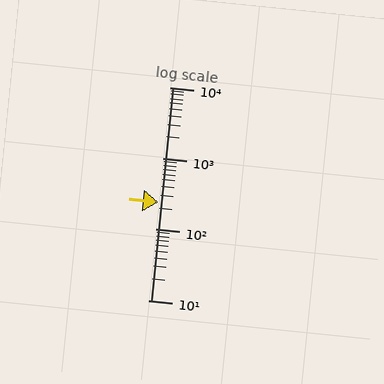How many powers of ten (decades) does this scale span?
The scale spans 3 decades, from 10 to 10000.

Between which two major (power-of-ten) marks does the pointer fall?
The pointer is between 100 and 1000.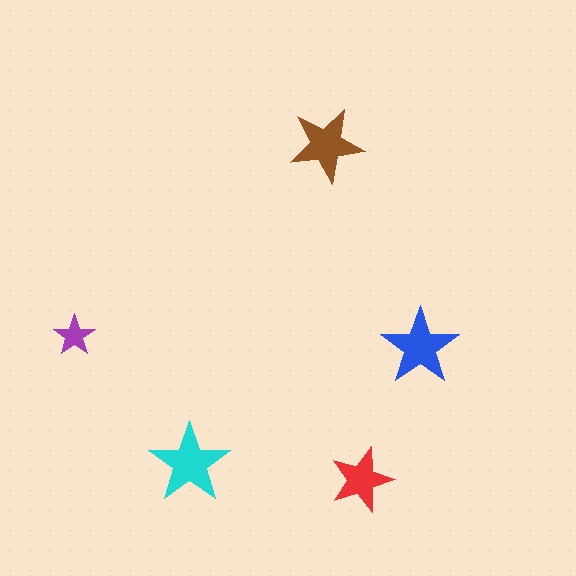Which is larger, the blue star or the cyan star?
The cyan one.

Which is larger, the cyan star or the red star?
The cyan one.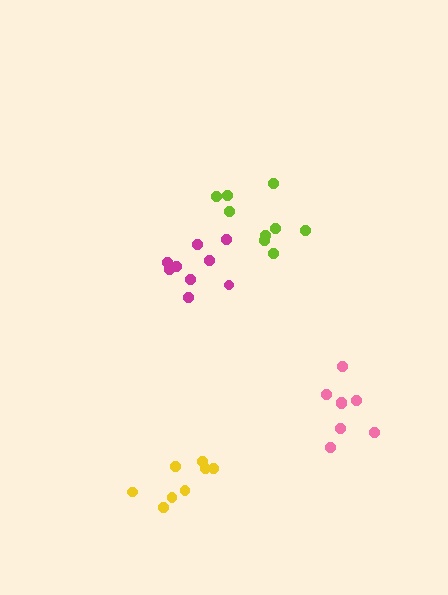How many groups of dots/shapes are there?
There are 4 groups.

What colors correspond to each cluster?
The clusters are colored: pink, magenta, yellow, lime.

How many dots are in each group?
Group 1: 8 dots, Group 2: 9 dots, Group 3: 8 dots, Group 4: 9 dots (34 total).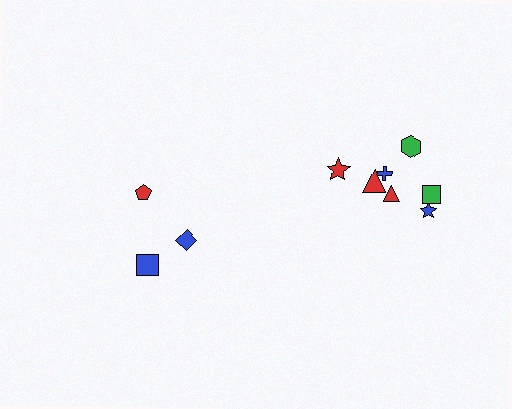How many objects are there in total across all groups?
There are 10 objects.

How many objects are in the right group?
There are 7 objects.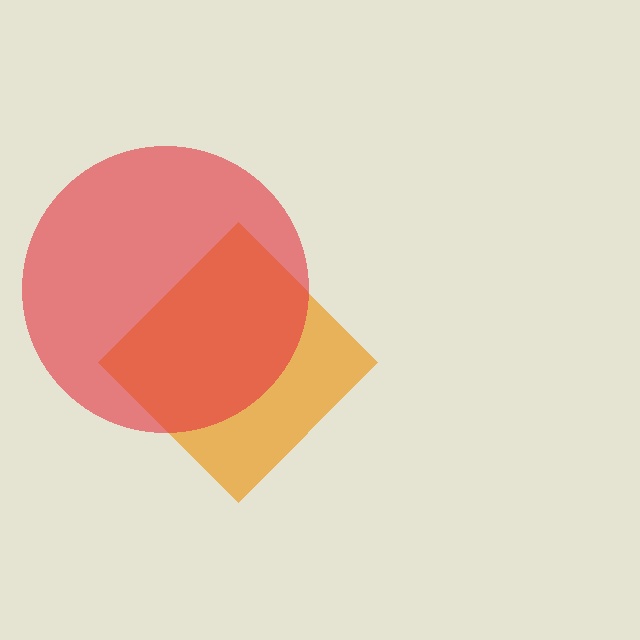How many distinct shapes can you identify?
There are 2 distinct shapes: an orange diamond, a red circle.